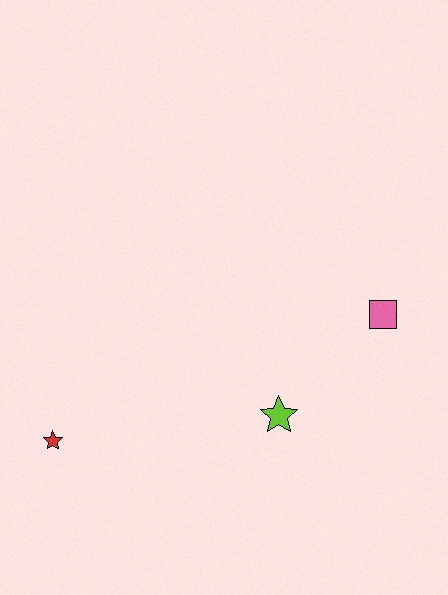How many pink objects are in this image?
There is 1 pink object.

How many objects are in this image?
There are 3 objects.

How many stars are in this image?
There are 2 stars.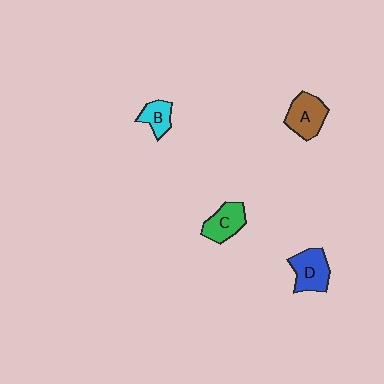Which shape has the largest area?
Shape A (brown).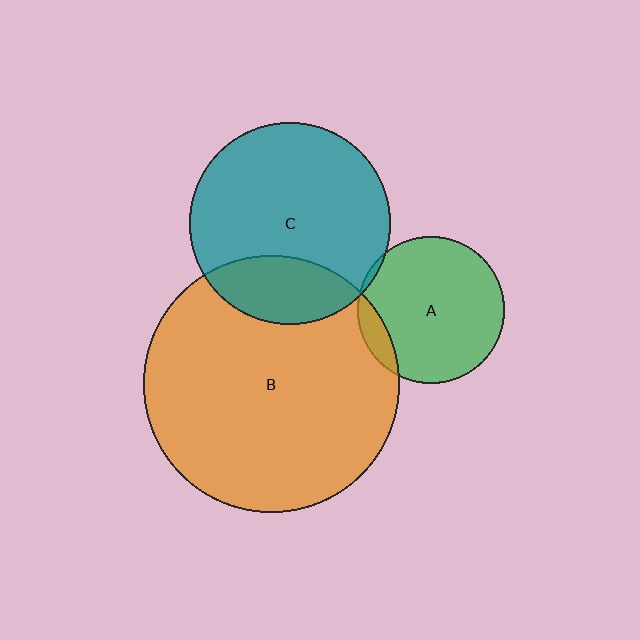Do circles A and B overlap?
Yes.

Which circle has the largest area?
Circle B (orange).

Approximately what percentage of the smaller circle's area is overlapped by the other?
Approximately 10%.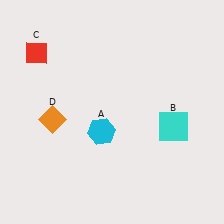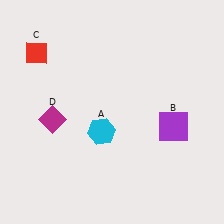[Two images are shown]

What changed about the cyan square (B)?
In Image 1, B is cyan. In Image 2, it changed to purple.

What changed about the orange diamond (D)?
In Image 1, D is orange. In Image 2, it changed to magenta.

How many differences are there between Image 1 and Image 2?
There are 2 differences between the two images.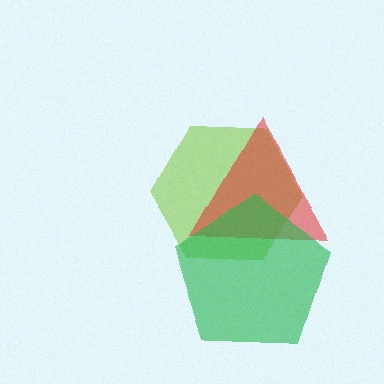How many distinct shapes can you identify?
There are 3 distinct shapes: a lime hexagon, a red triangle, a green pentagon.